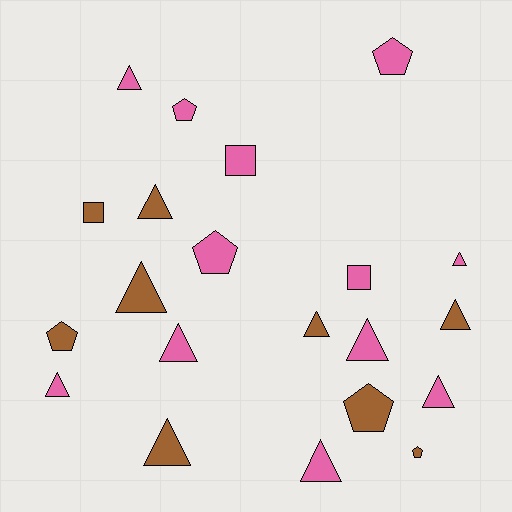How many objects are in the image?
There are 21 objects.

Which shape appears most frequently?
Triangle, with 12 objects.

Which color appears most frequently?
Pink, with 12 objects.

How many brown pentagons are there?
There are 3 brown pentagons.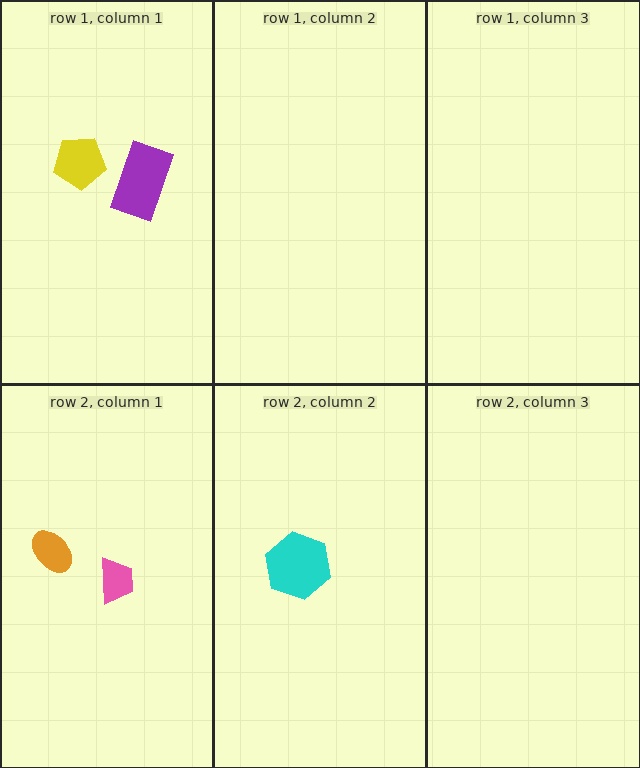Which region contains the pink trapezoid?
The row 2, column 1 region.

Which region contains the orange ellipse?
The row 2, column 1 region.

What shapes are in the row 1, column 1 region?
The yellow pentagon, the purple rectangle.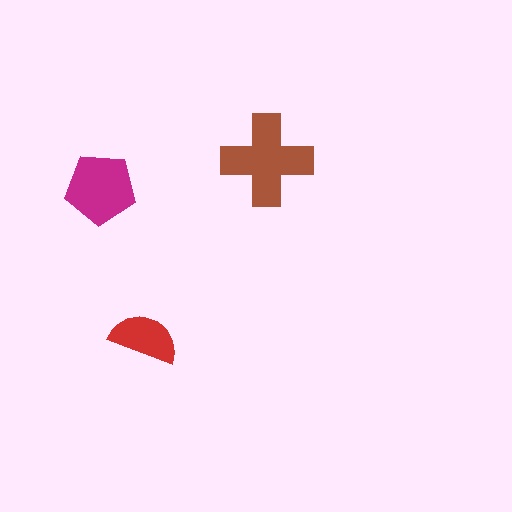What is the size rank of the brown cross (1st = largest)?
1st.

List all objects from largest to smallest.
The brown cross, the magenta pentagon, the red semicircle.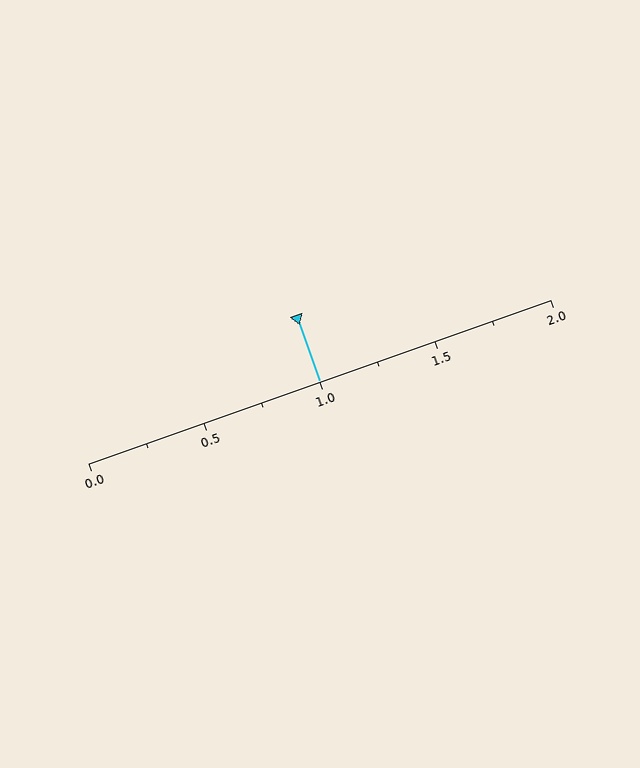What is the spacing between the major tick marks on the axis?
The major ticks are spaced 0.5 apart.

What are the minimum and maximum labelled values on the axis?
The axis runs from 0.0 to 2.0.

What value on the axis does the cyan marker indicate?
The marker indicates approximately 1.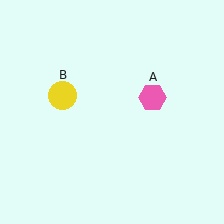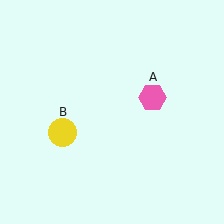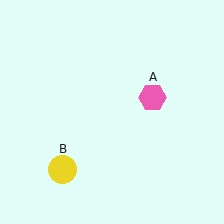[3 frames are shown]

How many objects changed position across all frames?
1 object changed position: yellow circle (object B).